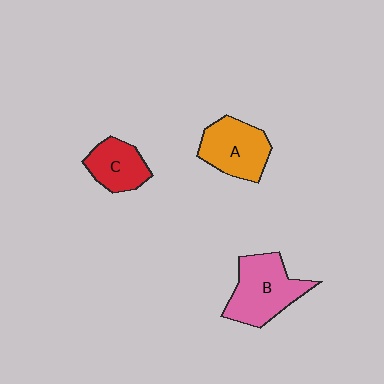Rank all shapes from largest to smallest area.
From largest to smallest: B (pink), A (orange), C (red).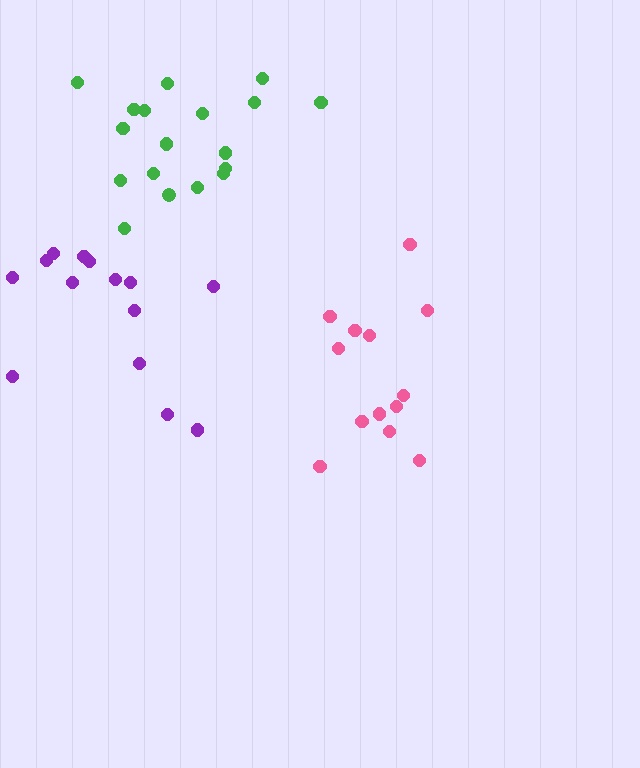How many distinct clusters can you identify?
There are 3 distinct clusters.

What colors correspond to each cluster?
The clusters are colored: purple, green, pink.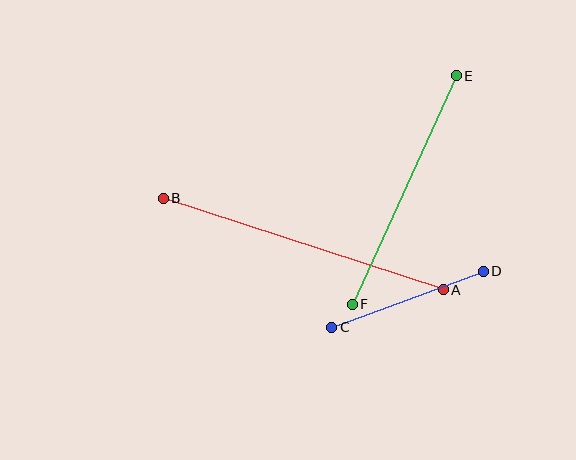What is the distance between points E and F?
The distance is approximately 251 pixels.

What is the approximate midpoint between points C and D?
The midpoint is at approximately (407, 299) pixels.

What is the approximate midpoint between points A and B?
The midpoint is at approximately (303, 244) pixels.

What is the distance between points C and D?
The distance is approximately 161 pixels.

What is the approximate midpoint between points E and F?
The midpoint is at approximately (404, 190) pixels.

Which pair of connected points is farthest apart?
Points A and B are farthest apart.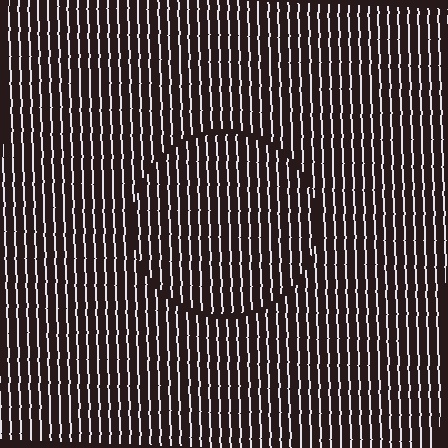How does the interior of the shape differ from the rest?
The interior of the shape contains the same grating, shifted by half a period — the contour is defined by the phase discontinuity where line-ends from the inner and outer gratings abut.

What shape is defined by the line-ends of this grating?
An illusory circle. The interior of the shape contains the same grating, shifted by half a period — the contour is defined by the phase discontinuity where line-ends from the inner and outer gratings abut.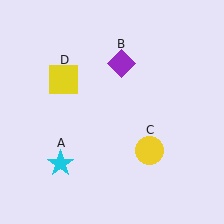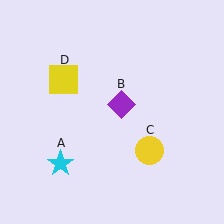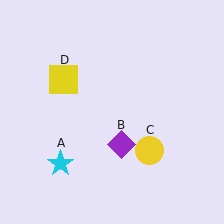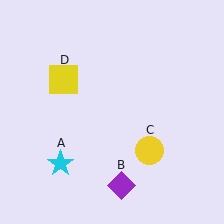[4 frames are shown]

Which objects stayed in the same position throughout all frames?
Cyan star (object A) and yellow circle (object C) and yellow square (object D) remained stationary.